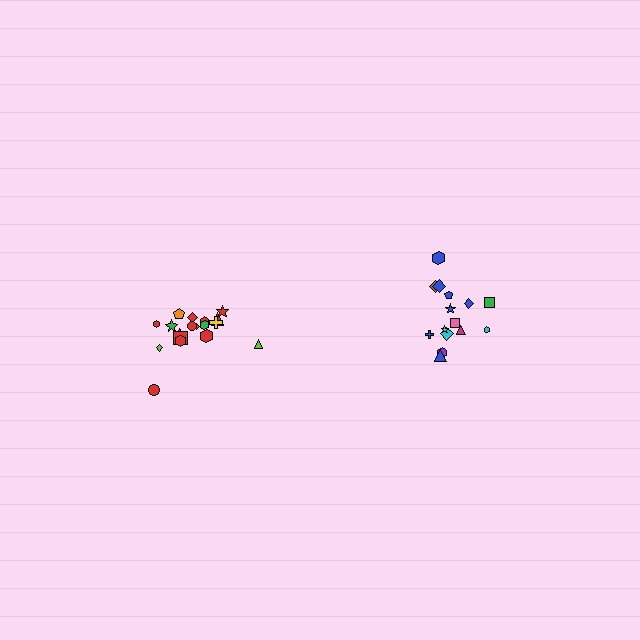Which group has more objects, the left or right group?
The left group.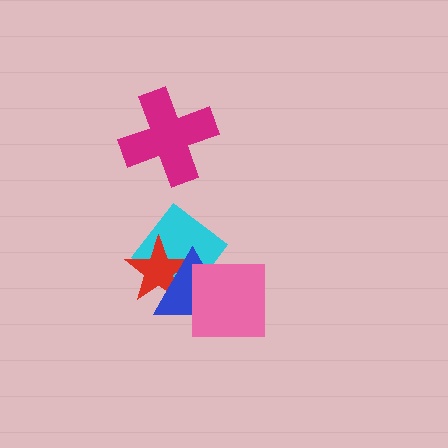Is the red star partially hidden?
Yes, it is partially covered by another shape.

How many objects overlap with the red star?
2 objects overlap with the red star.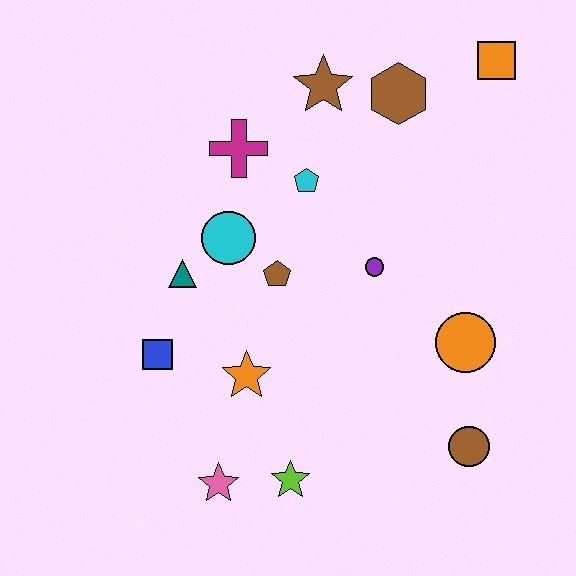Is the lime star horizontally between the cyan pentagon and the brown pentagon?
Yes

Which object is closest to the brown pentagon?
The cyan circle is closest to the brown pentagon.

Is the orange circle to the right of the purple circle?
Yes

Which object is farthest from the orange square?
The pink star is farthest from the orange square.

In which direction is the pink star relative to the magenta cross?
The pink star is below the magenta cross.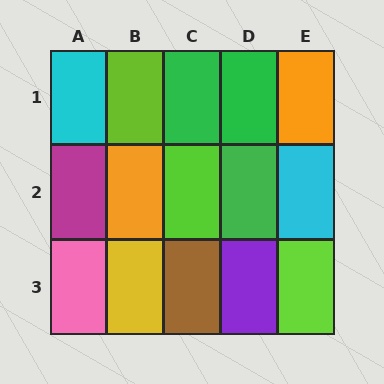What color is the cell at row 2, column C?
Lime.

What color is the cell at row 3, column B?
Yellow.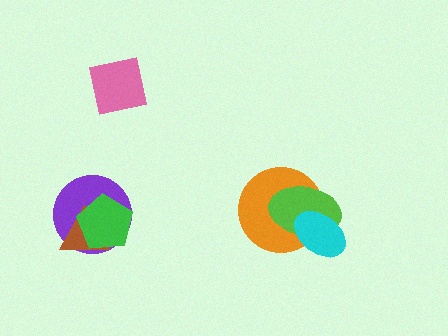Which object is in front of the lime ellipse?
The cyan ellipse is in front of the lime ellipse.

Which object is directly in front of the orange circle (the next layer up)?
The lime ellipse is directly in front of the orange circle.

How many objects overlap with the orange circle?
2 objects overlap with the orange circle.